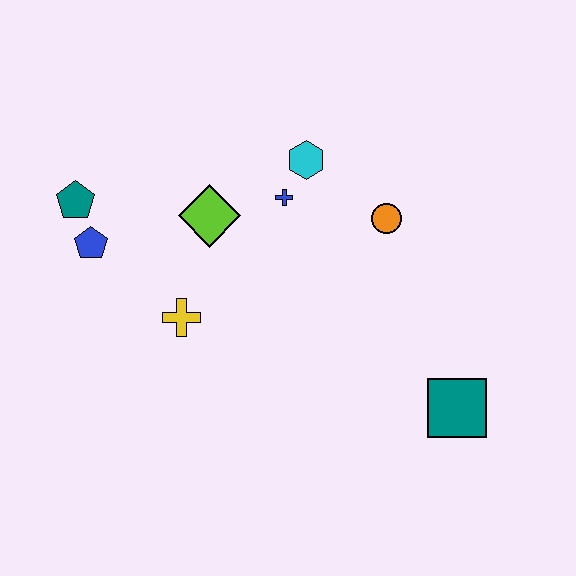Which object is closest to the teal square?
The orange circle is closest to the teal square.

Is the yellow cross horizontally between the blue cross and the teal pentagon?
Yes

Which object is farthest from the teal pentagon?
The teal square is farthest from the teal pentagon.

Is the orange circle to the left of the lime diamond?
No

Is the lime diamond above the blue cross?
No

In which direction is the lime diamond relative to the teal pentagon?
The lime diamond is to the right of the teal pentagon.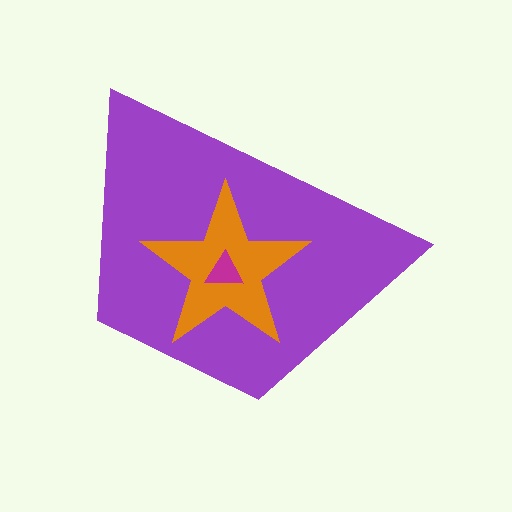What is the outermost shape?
The purple trapezoid.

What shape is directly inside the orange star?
The magenta triangle.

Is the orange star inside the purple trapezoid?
Yes.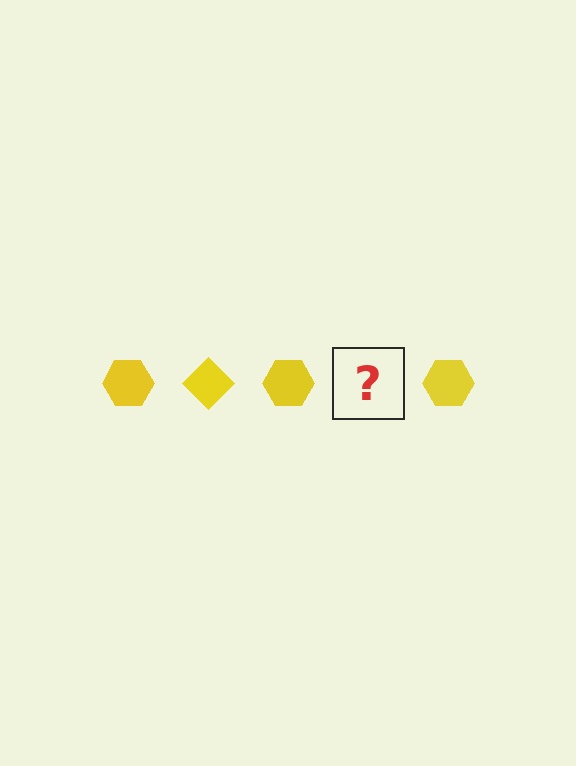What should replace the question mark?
The question mark should be replaced with a yellow diamond.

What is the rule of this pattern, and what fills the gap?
The rule is that the pattern cycles through hexagon, diamond shapes in yellow. The gap should be filled with a yellow diamond.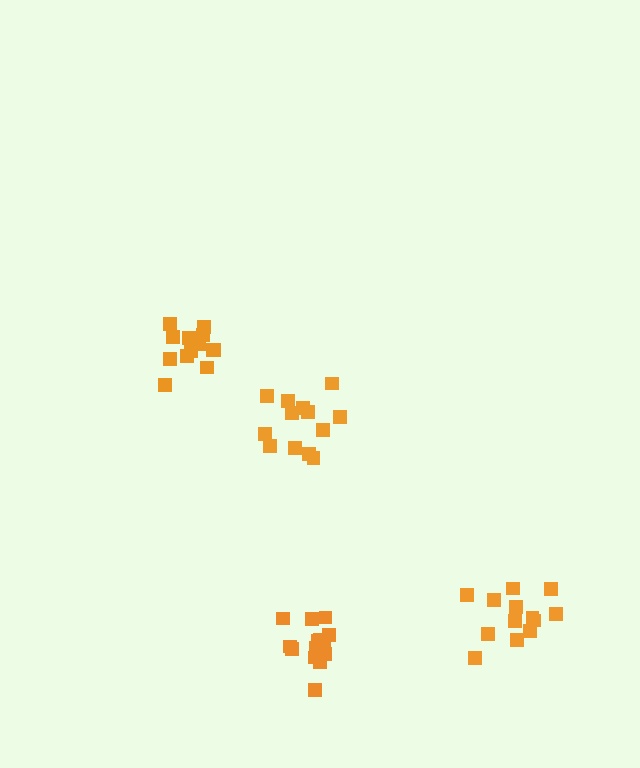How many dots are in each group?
Group 1: 13 dots, Group 2: 13 dots, Group 3: 13 dots, Group 4: 14 dots (53 total).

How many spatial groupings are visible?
There are 4 spatial groupings.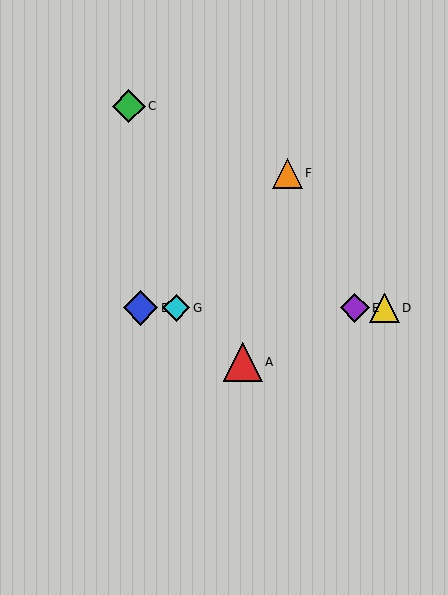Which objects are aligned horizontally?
Objects B, D, E, G are aligned horizontally.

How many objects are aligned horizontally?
4 objects (B, D, E, G) are aligned horizontally.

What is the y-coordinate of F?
Object F is at y≈173.